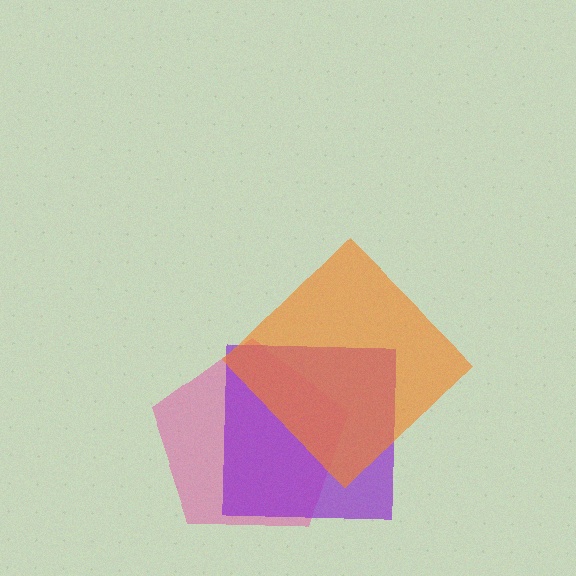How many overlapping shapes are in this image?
There are 3 overlapping shapes in the image.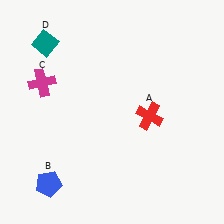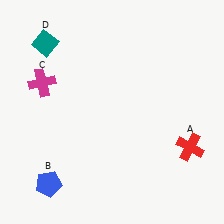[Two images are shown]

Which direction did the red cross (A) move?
The red cross (A) moved right.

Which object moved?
The red cross (A) moved right.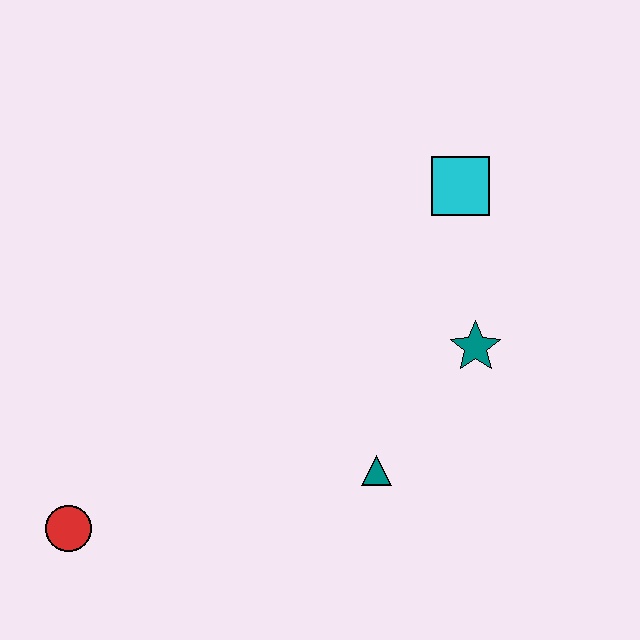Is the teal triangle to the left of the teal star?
Yes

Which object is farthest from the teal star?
The red circle is farthest from the teal star.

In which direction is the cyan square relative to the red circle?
The cyan square is to the right of the red circle.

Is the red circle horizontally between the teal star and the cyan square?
No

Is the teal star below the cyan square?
Yes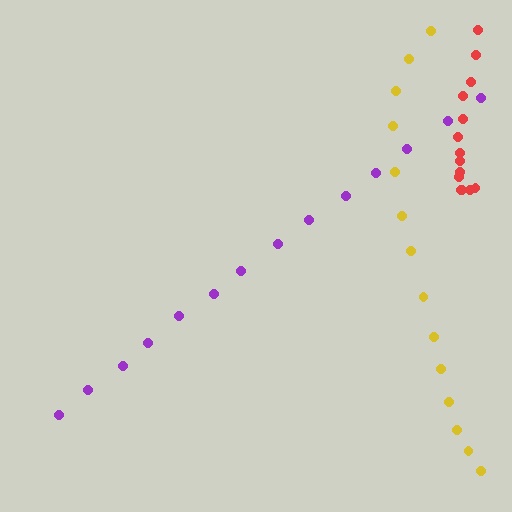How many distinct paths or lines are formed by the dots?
There are 3 distinct paths.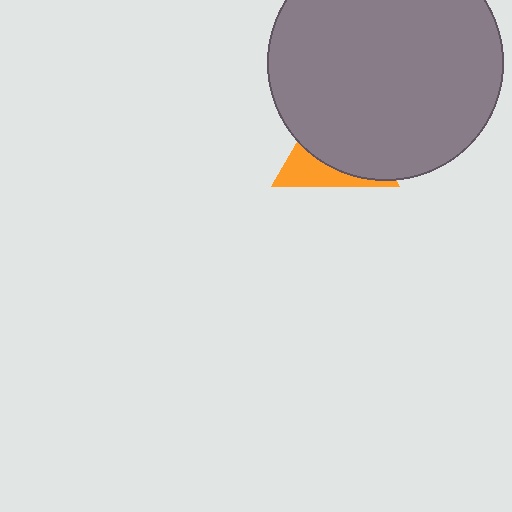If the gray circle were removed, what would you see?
You would see the complete orange triangle.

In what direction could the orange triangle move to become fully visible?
The orange triangle could move down. That would shift it out from behind the gray circle entirely.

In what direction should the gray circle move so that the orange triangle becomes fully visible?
The gray circle should move up. That is the shortest direction to clear the overlap and leave the orange triangle fully visible.